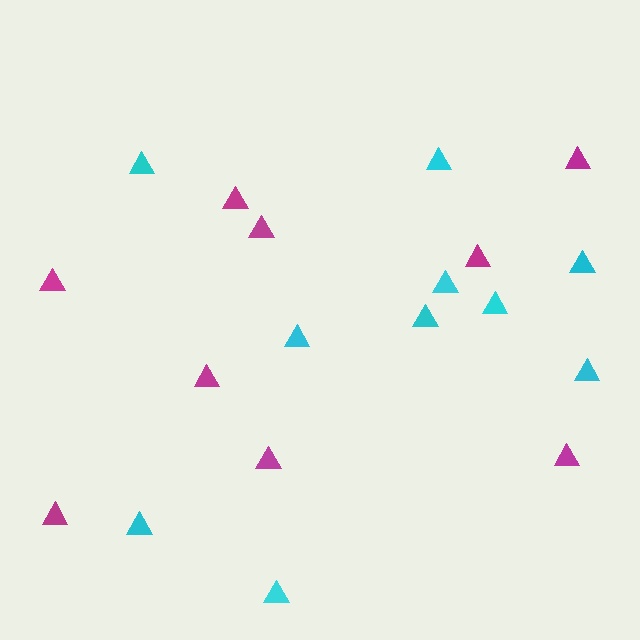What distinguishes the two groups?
There are 2 groups: one group of cyan triangles (10) and one group of magenta triangles (9).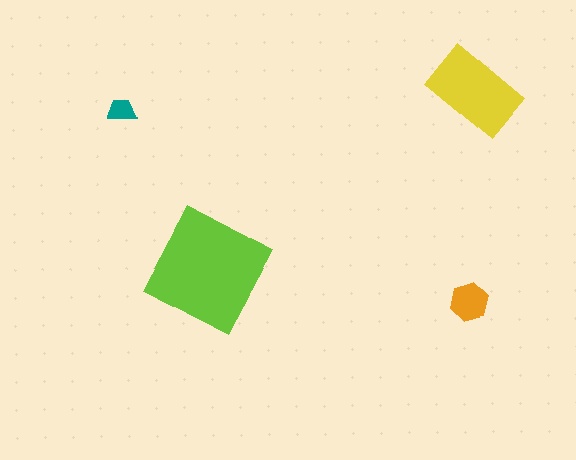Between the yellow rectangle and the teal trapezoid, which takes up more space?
The yellow rectangle.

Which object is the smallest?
The teal trapezoid.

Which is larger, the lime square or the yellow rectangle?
The lime square.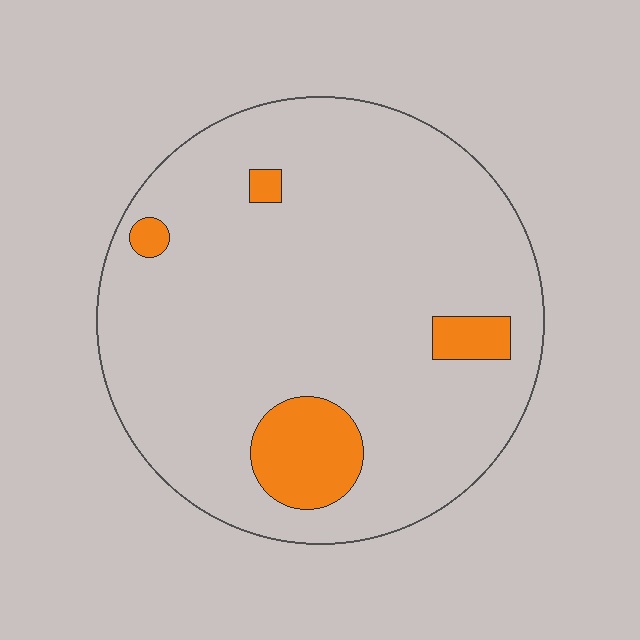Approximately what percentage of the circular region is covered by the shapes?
Approximately 10%.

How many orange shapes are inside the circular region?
4.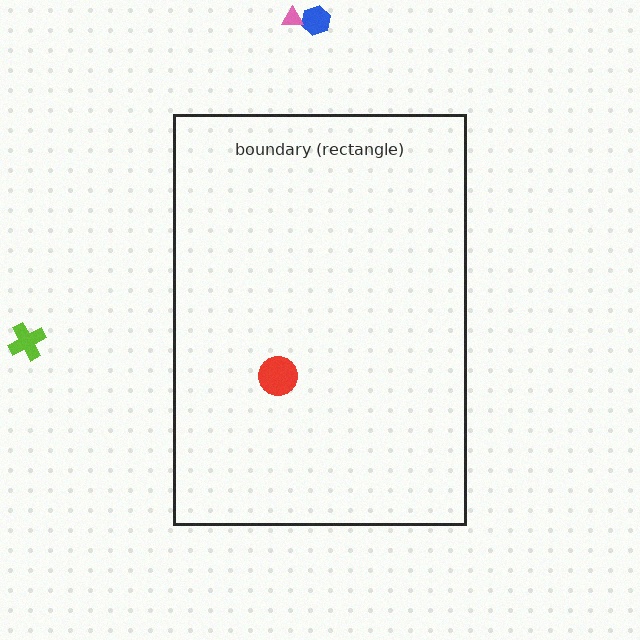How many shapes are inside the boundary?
1 inside, 3 outside.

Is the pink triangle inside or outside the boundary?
Outside.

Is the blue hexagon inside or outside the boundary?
Outside.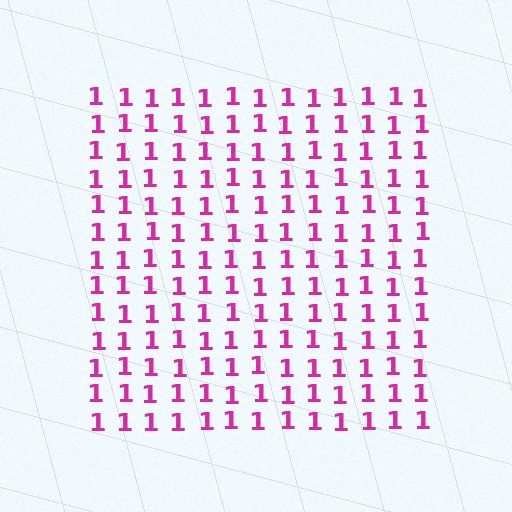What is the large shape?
The large shape is a square.